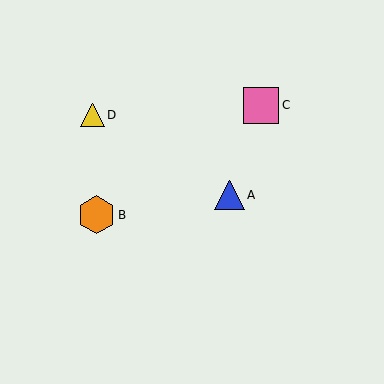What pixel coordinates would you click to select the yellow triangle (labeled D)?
Click at (93, 115) to select the yellow triangle D.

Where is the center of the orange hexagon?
The center of the orange hexagon is at (96, 215).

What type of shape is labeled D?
Shape D is a yellow triangle.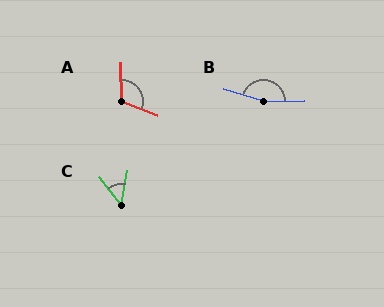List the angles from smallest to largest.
C (48°), A (111°), B (161°).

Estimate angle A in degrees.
Approximately 111 degrees.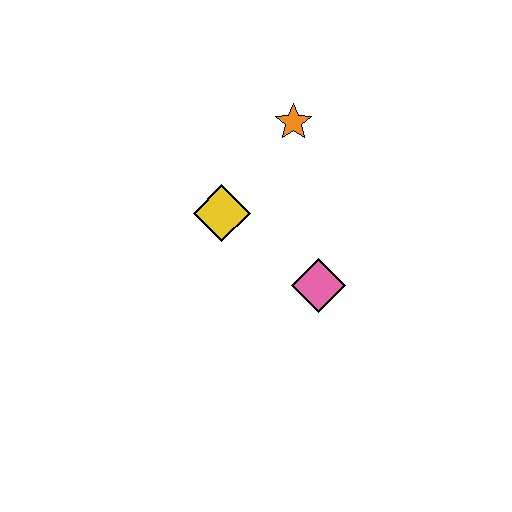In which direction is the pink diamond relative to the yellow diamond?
The pink diamond is to the right of the yellow diamond.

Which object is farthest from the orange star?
The pink diamond is farthest from the orange star.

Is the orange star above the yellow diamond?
Yes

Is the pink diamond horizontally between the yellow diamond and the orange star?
No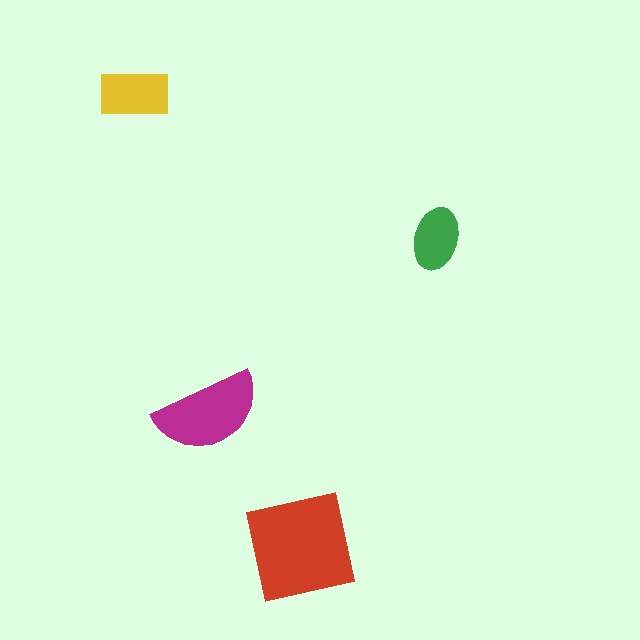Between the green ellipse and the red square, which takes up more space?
The red square.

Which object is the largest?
The red square.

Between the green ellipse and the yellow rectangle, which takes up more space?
The yellow rectangle.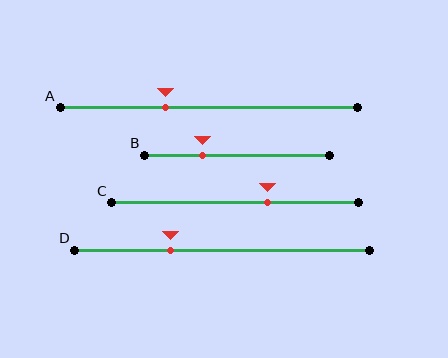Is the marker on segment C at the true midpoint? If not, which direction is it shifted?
No, the marker on segment C is shifted to the right by about 13% of the segment length.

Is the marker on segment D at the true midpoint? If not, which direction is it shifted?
No, the marker on segment D is shifted to the left by about 18% of the segment length.